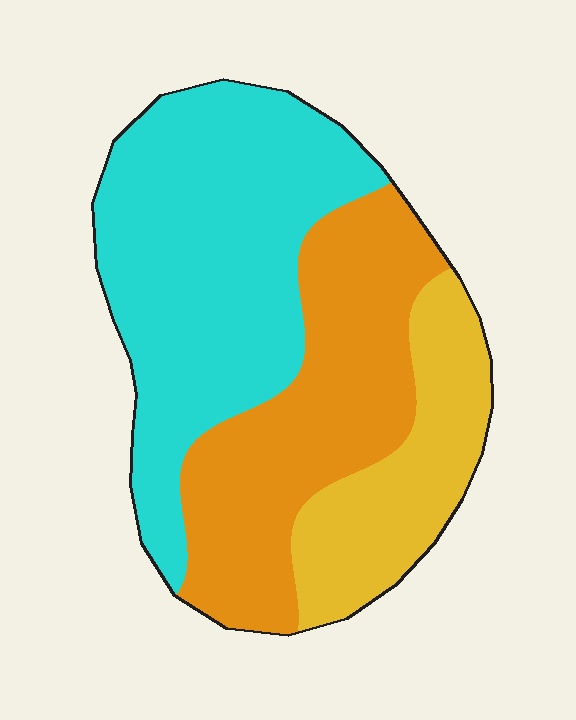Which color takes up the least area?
Yellow, at roughly 20%.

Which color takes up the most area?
Cyan, at roughly 45%.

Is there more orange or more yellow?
Orange.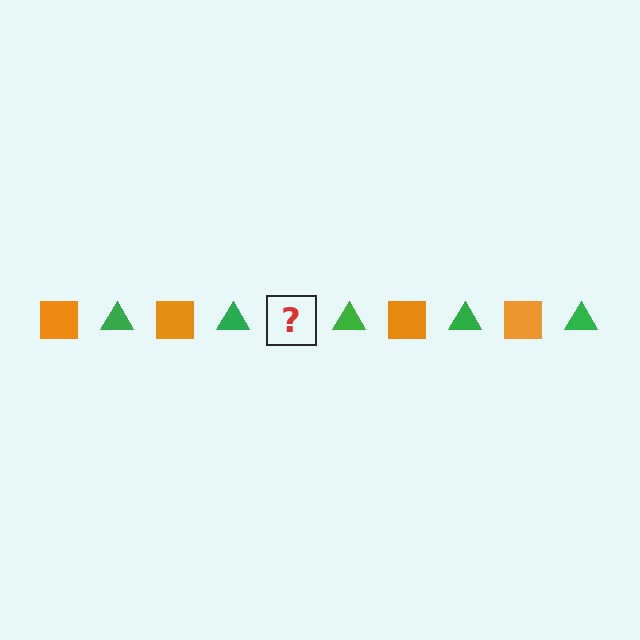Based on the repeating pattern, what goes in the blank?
The blank should be an orange square.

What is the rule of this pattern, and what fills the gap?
The rule is that the pattern alternates between orange square and green triangle. The gap should be filled with an orange square.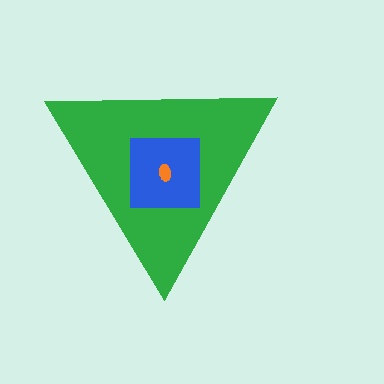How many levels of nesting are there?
3.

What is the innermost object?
The orange ellipse.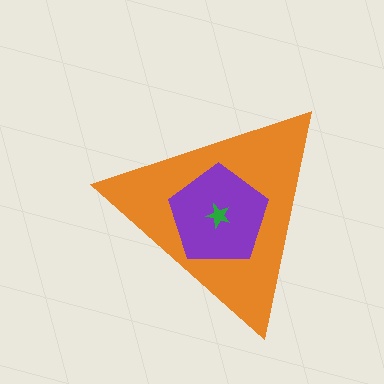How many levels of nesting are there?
3.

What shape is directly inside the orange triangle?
The purple pentagon.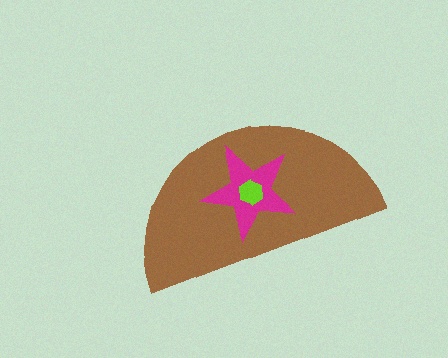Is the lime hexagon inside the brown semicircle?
Yes.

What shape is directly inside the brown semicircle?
The magenta star.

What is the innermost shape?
The lime hexagon.